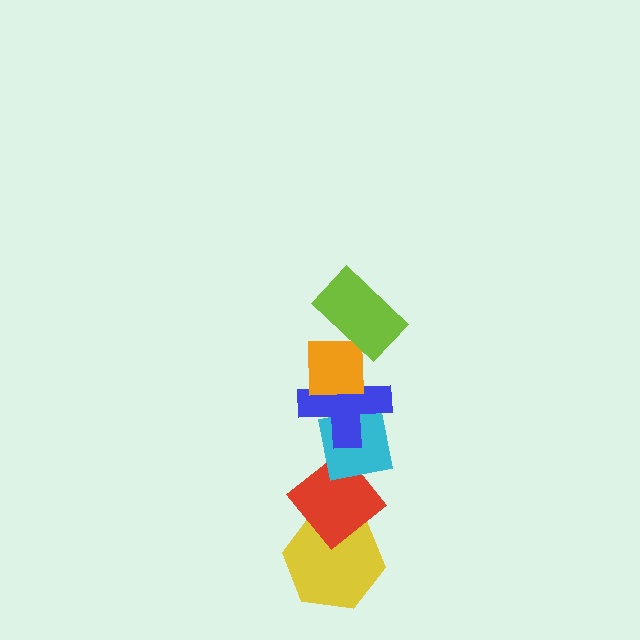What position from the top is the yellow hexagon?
The yellow hexagon is 6th from the top.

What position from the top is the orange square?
The orange square is 2nd from the top.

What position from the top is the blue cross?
The blue cross is 3rd from the top.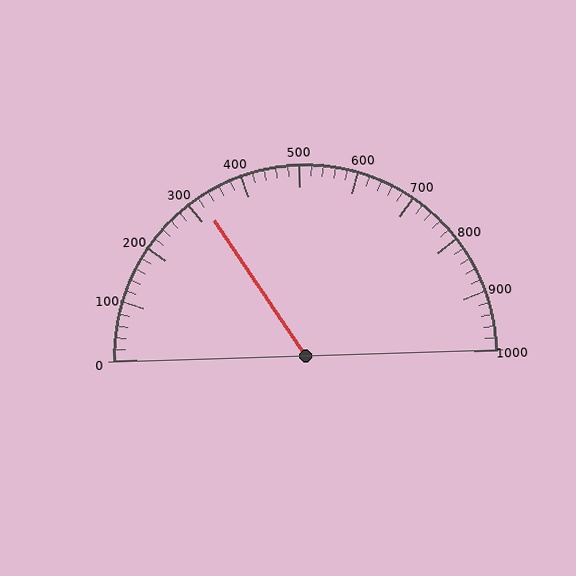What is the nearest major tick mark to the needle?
The nearest major tick mark is 300.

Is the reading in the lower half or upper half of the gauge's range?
The reading is in the lower half of the range (0 to 1000).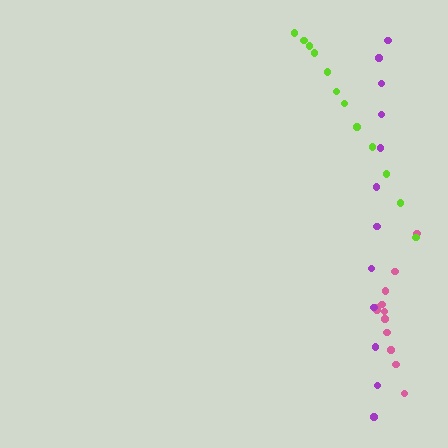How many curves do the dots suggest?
There are 3 distinct paths.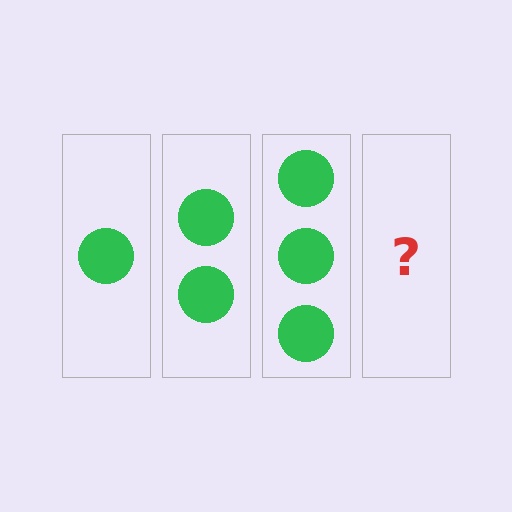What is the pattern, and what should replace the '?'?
The pattern is that each step adds one more circle. The '?' should be 4 circles.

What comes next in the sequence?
The next element should be 4 circles.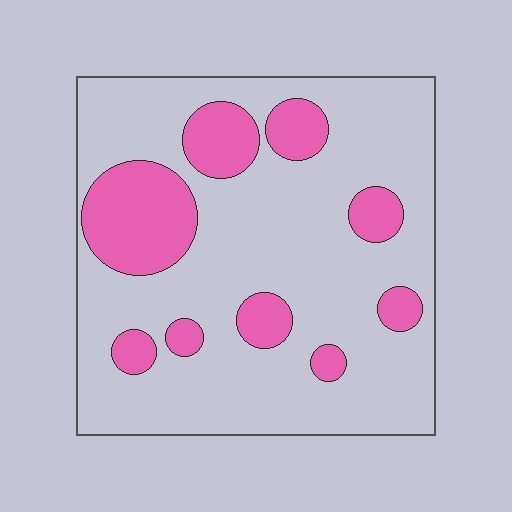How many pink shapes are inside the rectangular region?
9.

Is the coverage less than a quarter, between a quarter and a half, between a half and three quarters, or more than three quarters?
Less than a quarter.